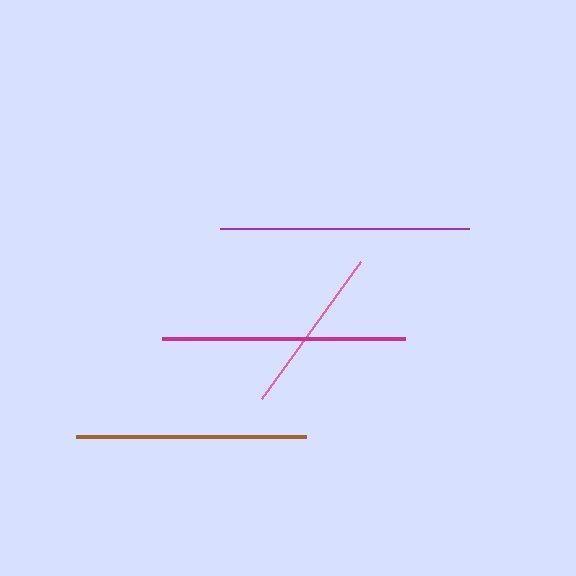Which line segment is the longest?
The purple line is the longest at approximately 249 pixels.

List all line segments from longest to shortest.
From longest to shortest: purple, magenta, brown, pink.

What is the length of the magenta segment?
The magenta segment is approximately 243 pixels long.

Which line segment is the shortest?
The pink line is the shortest at approximately 170 pixels.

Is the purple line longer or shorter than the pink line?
The purple line is longer than the pink line.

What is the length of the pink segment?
The pink segment is approximately 170 pixels long.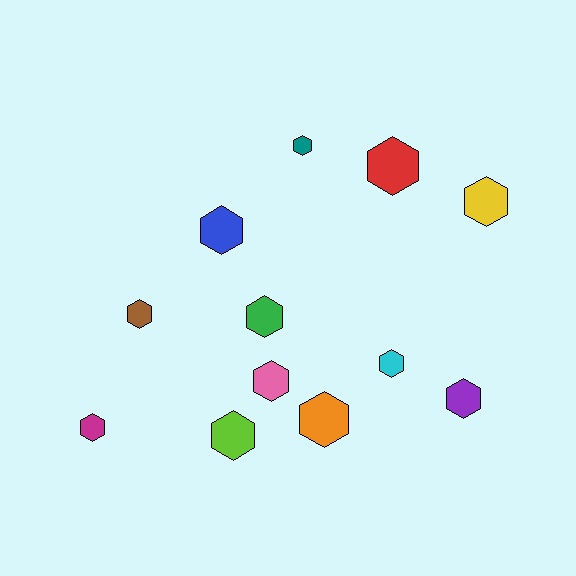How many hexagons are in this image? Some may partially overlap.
There are 12 hexagons.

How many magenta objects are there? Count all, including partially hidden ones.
There is 1 magenta object.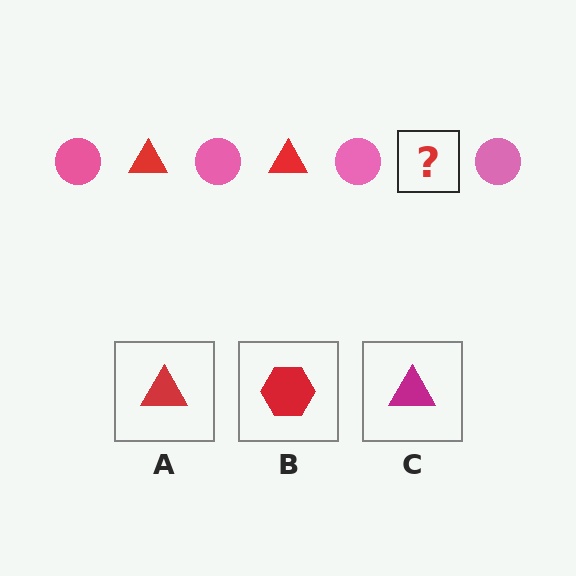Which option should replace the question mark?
Option A.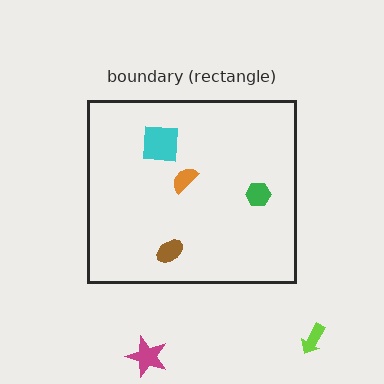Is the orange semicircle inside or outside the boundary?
Inside.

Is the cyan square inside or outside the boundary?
Inside.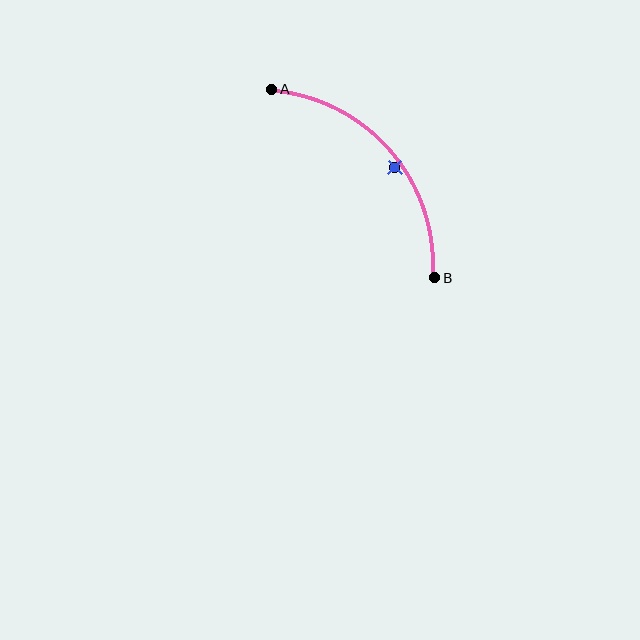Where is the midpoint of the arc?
The arc midpoint is the point on the curve farthest from the straight line joining A and B. It sits above and to the right of that line.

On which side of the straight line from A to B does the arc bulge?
The arc bulges above and to the right of the straight line connecting A and B.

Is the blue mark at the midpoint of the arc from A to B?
No — the blue mark does not lie on the arc at all. It sits slightly inside the curve.